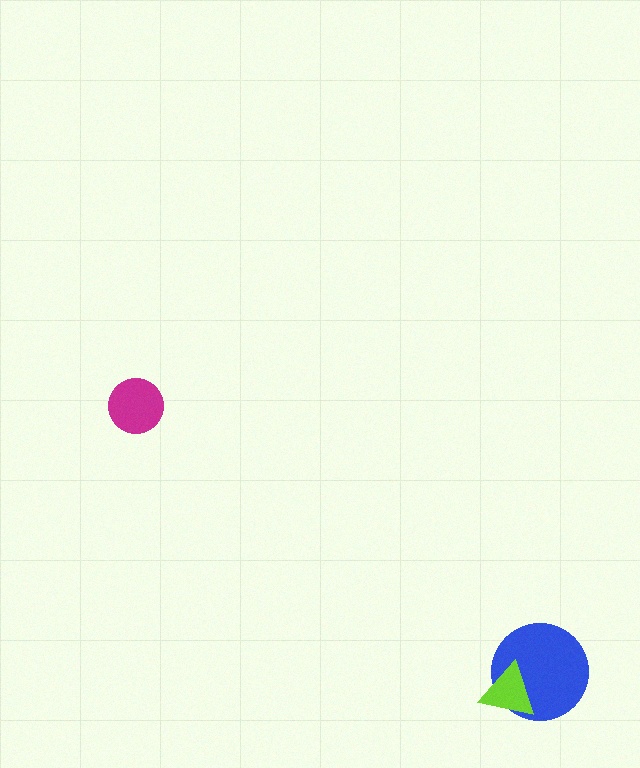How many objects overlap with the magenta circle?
0 objects overlap with the magenta circle.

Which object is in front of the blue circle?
The lime triangle is in front of the blue circle.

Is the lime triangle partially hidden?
No, no other shape covers it.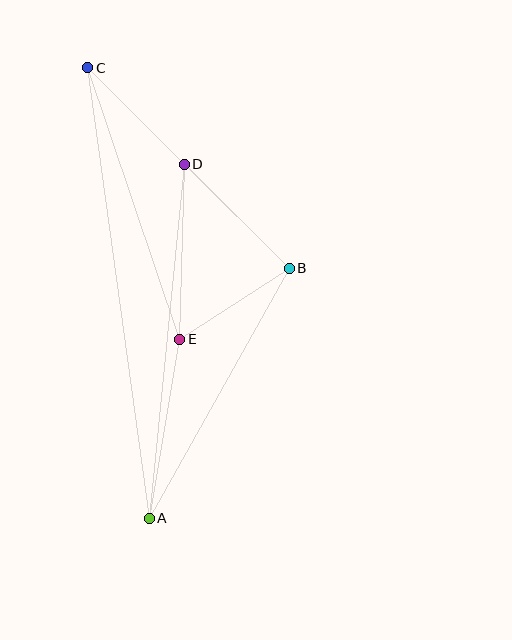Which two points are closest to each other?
Points B and E are closest to each other.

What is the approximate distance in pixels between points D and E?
The distance between D and E is approximately 175 pixels.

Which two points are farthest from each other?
Points A and C are farthest from each other.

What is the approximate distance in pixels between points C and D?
The distance between C and D is approximately 137 pixels.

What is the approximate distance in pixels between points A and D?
The distance between A and D is approximately 356 pixels.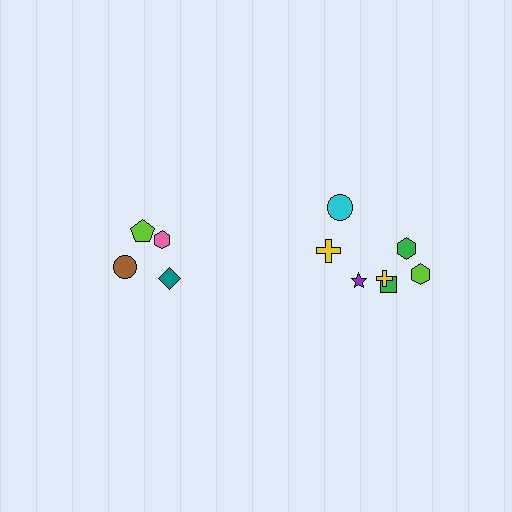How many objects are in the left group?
There are 4 objects.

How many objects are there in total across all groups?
There are 11 objects.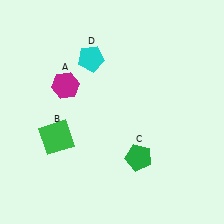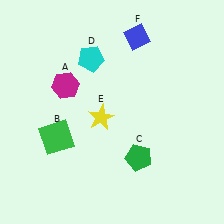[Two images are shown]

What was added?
A yellow star (E), a blue diamond (F) were added in Image 2.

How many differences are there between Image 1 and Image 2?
There are 2 differences between the two images.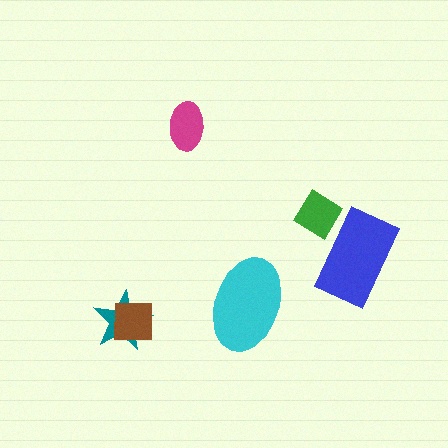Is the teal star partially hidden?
Yes, it is partially covered by another shape.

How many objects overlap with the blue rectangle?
1 object overlaps with the blue rectangle.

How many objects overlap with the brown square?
1 object overlaps with the brown square.